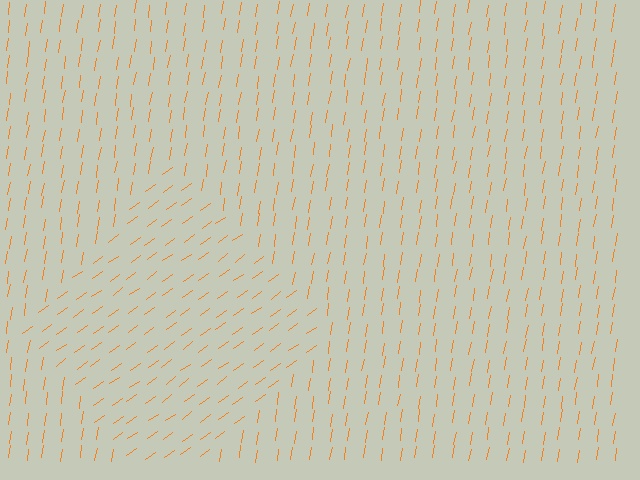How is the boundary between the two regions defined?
The boundary is defined purely by a change in line orientation (approximately 45 degrees difference). All lines are the same color and thickness.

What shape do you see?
I see a diamond.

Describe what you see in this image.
The image is filled with small orange line segments. A diamond region in the image has lines oriented differently from the surrounding lines, creating a visible texture boundary.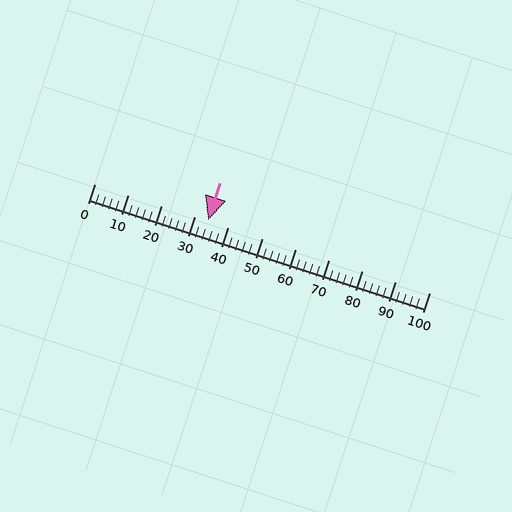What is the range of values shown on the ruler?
The ruler shows values from 0 to 100.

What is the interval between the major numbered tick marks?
The major tick marks are spaced 10 units apart.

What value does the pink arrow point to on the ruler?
The pink arrow points to approximately 34.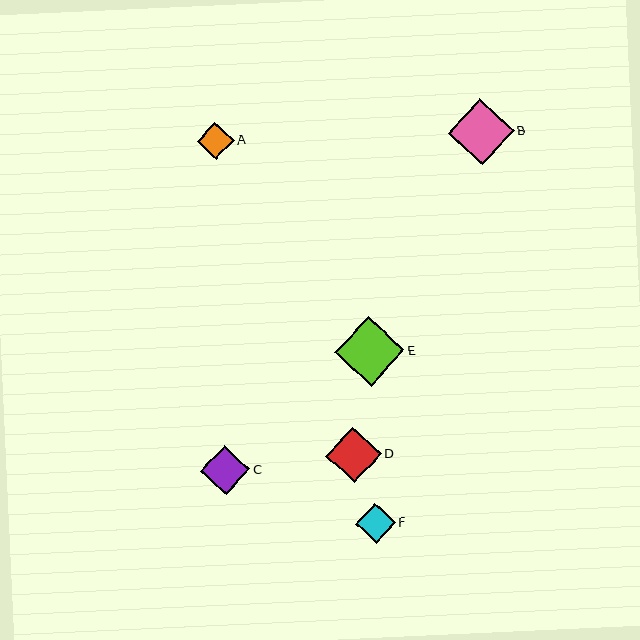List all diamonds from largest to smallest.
From largest to smallest: E, B, D, C, F, A.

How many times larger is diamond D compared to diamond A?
Diamond D is approximately 1.5 times the size of diamond A.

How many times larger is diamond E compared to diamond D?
Diamond E is approximately 1.3 times the size of diamond D.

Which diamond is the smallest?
Diamond A is the smallest with a size of approximately 37 pixels.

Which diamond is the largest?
Diamond E is the largest with a size of approximately 70 pixels.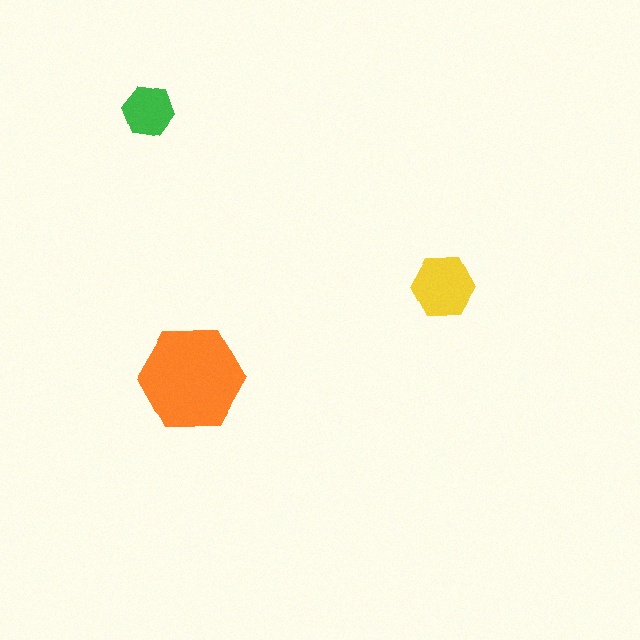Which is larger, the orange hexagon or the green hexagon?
The orange one.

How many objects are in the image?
There are 3 objects in the image.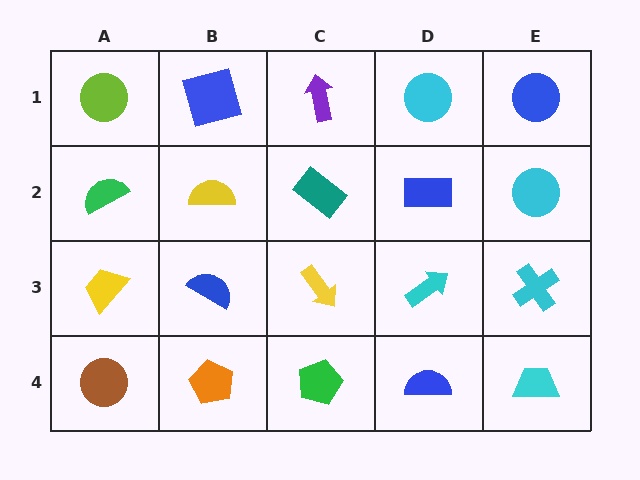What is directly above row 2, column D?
A cyan circle.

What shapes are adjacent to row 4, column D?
A cyan arrow (row 3, column D), a green pentagon (row 4, column C), a cyan trapezoid (row 4, column E).